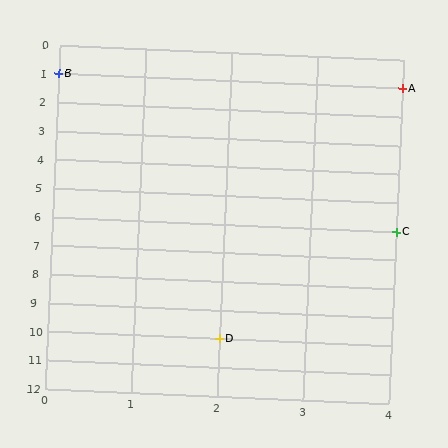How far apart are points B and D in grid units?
Points B and D are 2 columns and 9 rows apart (about 9.2 grid units diagonally).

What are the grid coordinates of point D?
Point D is at grid coordinates (2, 10).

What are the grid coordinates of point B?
Point B is at grid coordinates (0, 1).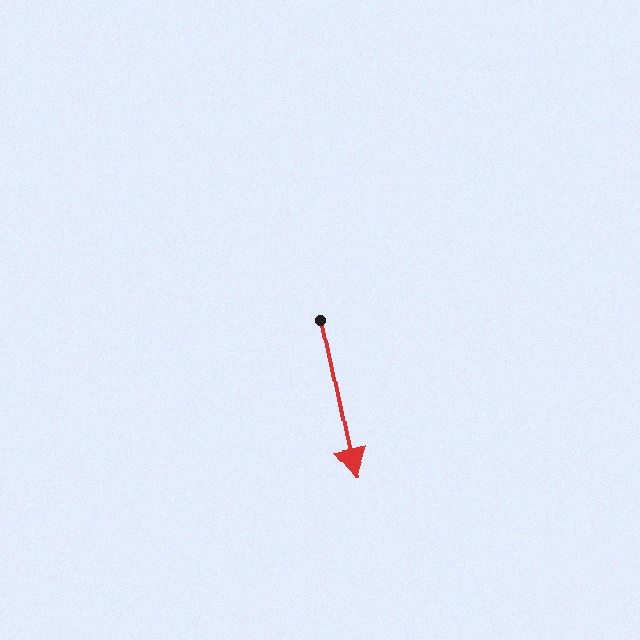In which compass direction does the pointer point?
South.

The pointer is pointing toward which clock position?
Roughly 6 o'clock.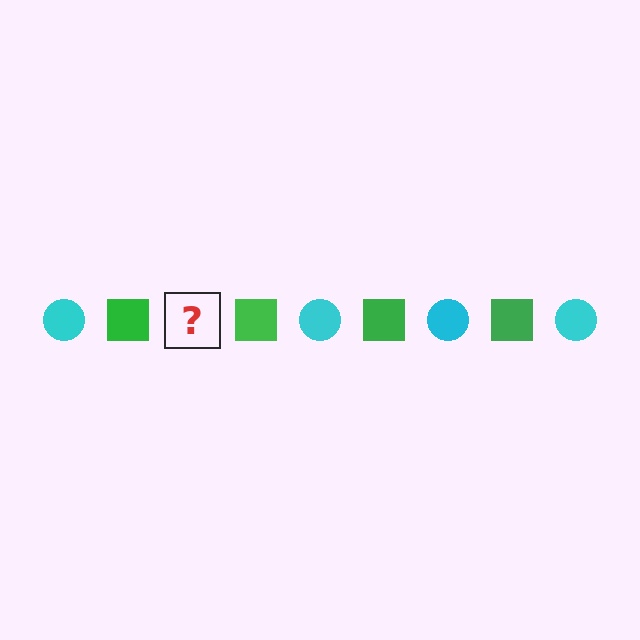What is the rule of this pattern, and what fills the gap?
The rule is that the pattern alternates between cyan circle and green square. The gap should be filled with a cyan circle.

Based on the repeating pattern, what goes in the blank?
The blank should be a cyan circle.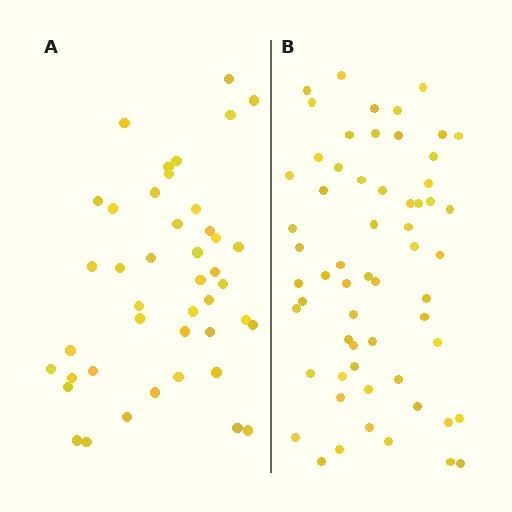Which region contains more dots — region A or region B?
Region B (the right region) has more dots.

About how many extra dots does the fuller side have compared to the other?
Region B has approximately 15 more dots than region A.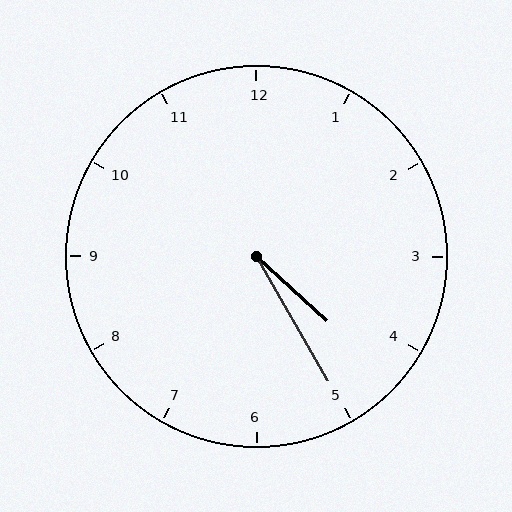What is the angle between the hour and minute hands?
Approximately 18 degrees.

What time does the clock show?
4:25.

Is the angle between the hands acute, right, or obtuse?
It is acute.